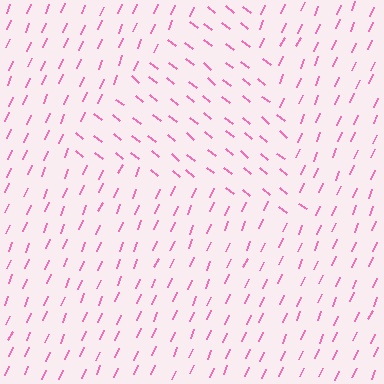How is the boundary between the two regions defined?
The boundary is defined purely by a change in line orientation (approximately 75 degrees difference). All lines are the same color and thickness.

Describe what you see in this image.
The image is filled with small pink line segments. A triangle region in the image has lines oriented differently from the surrounding lines, creating a visible texture boundary.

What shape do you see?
I see a triangle.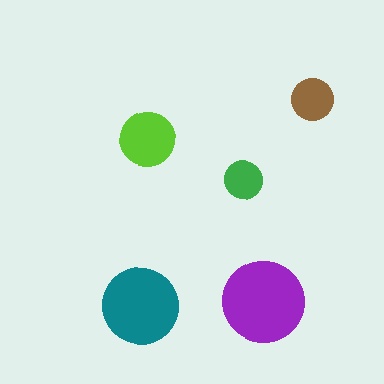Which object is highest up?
The brown circle is topmost.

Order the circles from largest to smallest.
the purple one, the teal one, the lime one, the brown one, the green one.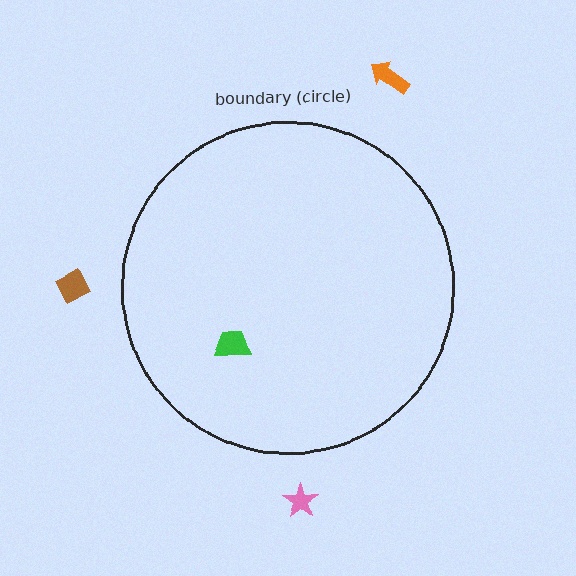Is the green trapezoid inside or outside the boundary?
Inside.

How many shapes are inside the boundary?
1 inside, 3 outside.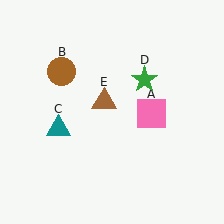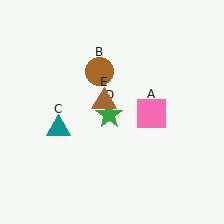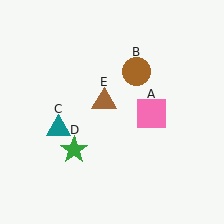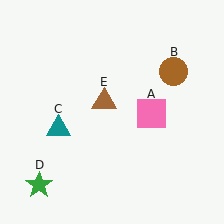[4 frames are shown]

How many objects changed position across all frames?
2 objects changed position: brown circle (object B), green star (object D).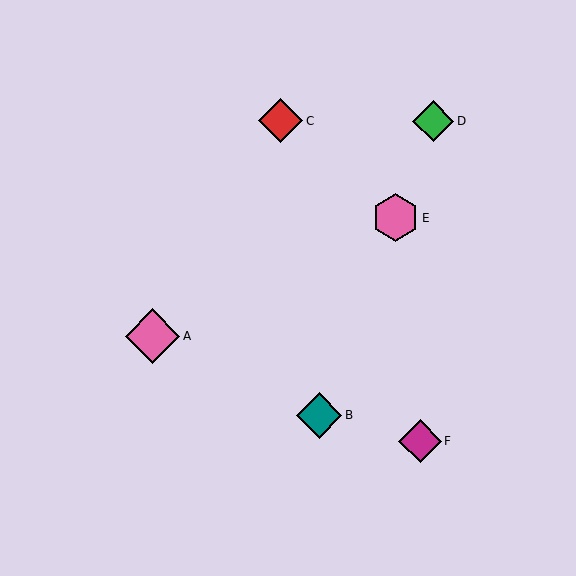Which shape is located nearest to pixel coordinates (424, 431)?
The magenta diamond (labeled F) at (420, 441) is nearest to that location.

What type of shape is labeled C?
Shape C is a red diamond.